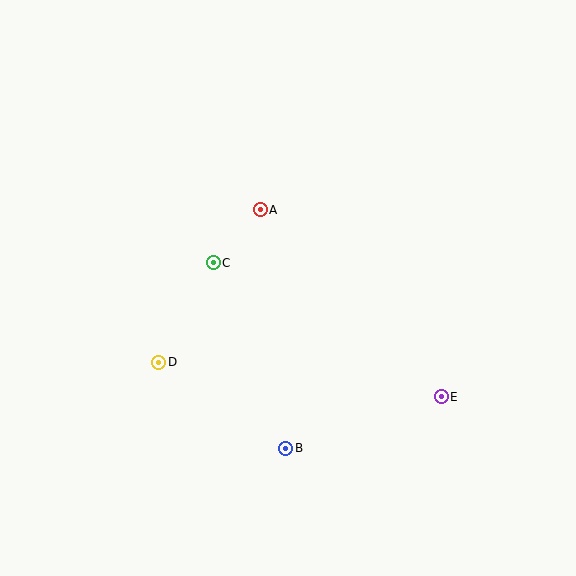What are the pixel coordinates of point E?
Point E is at (441, 397).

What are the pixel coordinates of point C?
Point C is at (213, 263).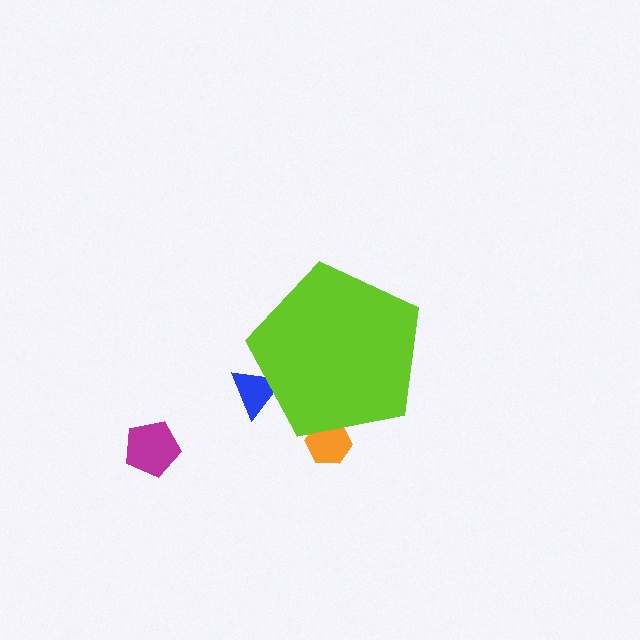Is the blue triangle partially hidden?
Yes, the blue triangle is partially hidden behind the lime pentagon.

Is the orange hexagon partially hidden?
Yes, the orange hexagon is partially hidden behind the lime pentagon.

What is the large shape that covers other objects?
A lime pentagon.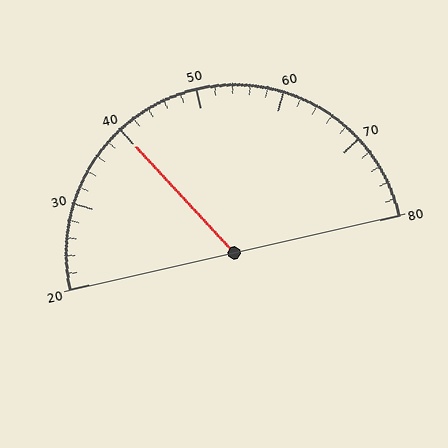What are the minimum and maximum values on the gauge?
The gauge ranges from 20 to 80.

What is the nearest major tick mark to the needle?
The nearest major tick mark is 40.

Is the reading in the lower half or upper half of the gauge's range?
The reading is in the lower half of the range (20 to 80).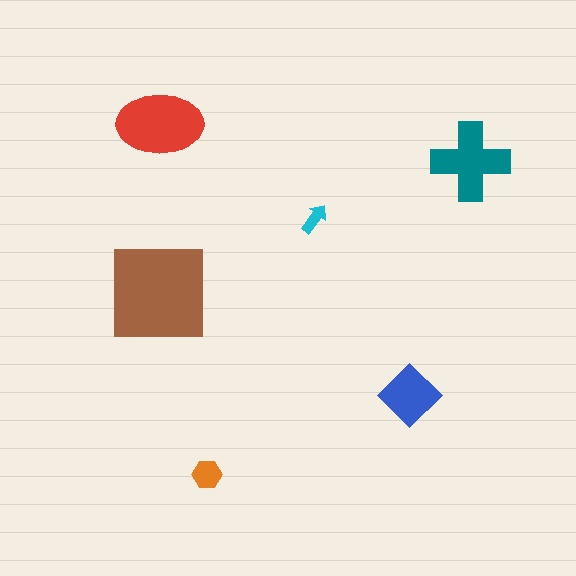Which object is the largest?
The brown square.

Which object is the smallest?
The cyan arrow.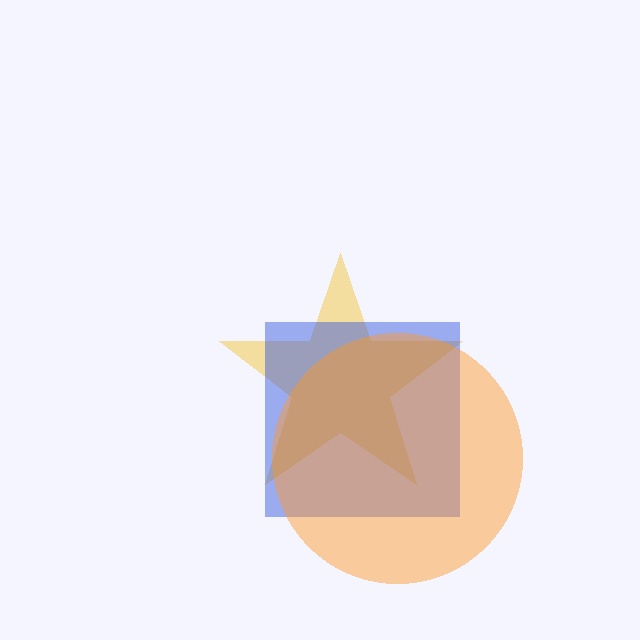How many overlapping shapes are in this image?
There are 3 overlapping shapes in the image.